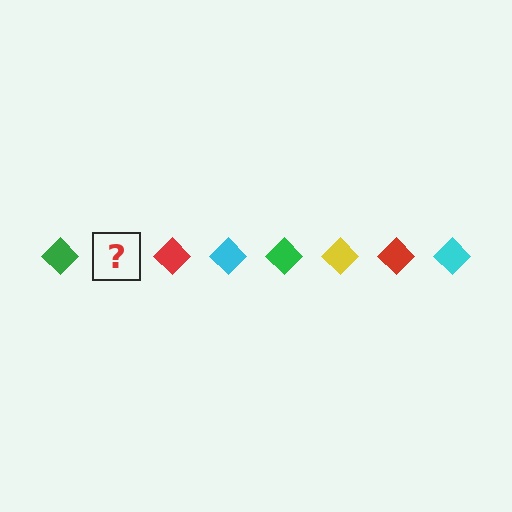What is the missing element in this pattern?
The missing element is a yellow diamond.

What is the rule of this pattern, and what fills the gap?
The rule is that the pattern cycles through green, yellow, red, cyan diamonds. The gap should be filled with a yellow diamond.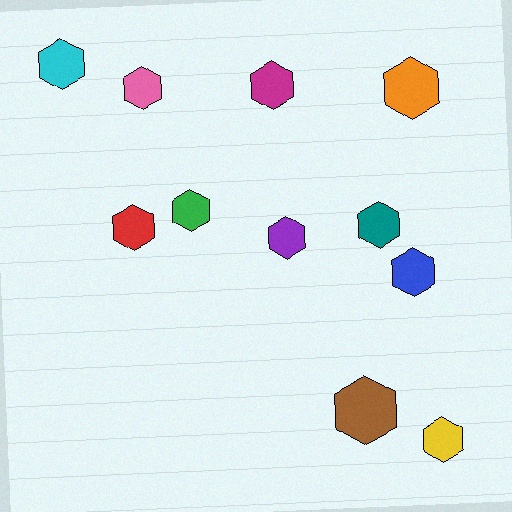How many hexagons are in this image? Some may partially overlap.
There are 11 hexagons.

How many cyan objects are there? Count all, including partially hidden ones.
There is 1 cyan object.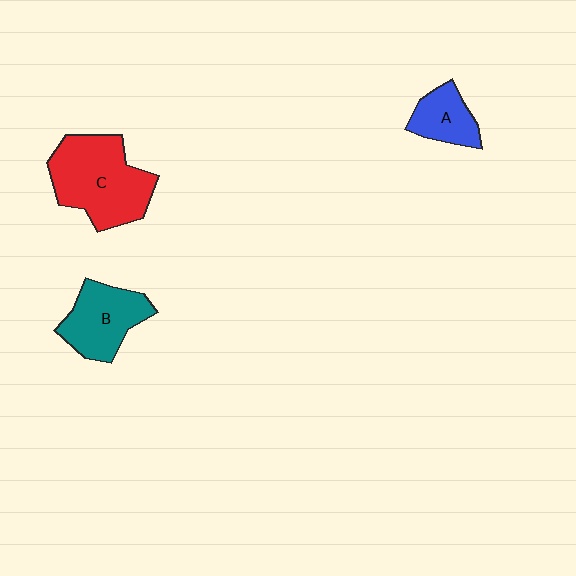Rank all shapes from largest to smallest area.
From largest to smallest: C (red), B (teal), A (blue).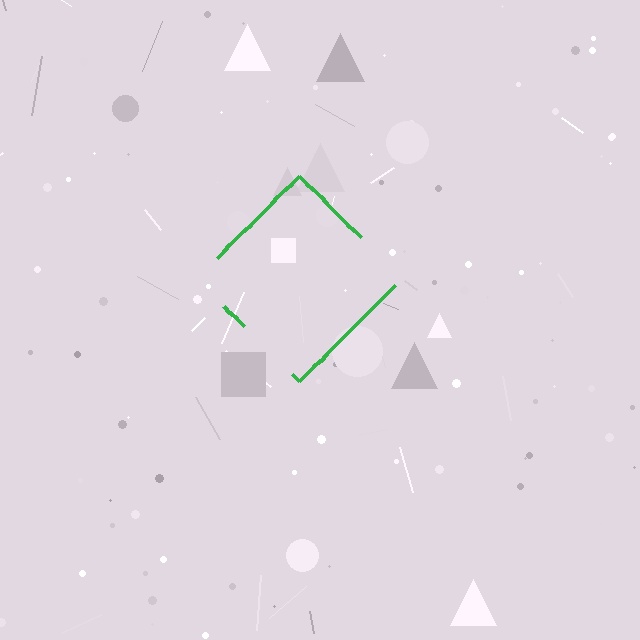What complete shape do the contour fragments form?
The contour fragments form a diamond.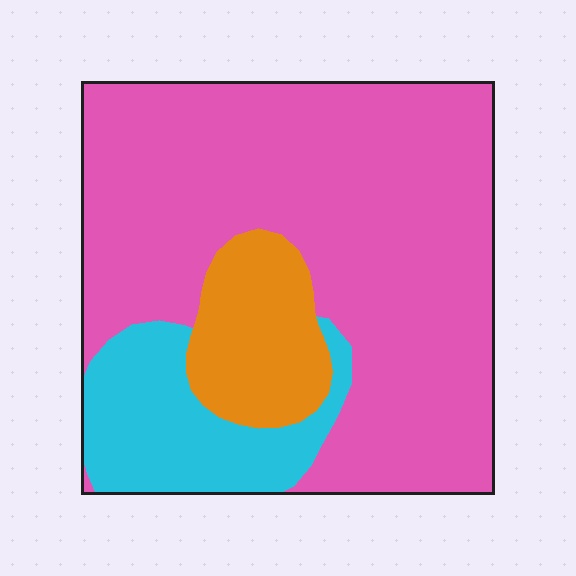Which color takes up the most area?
Pink, at roughly 70%.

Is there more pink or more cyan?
Pink.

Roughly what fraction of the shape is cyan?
Cyan covers roughly 15% of the shape.